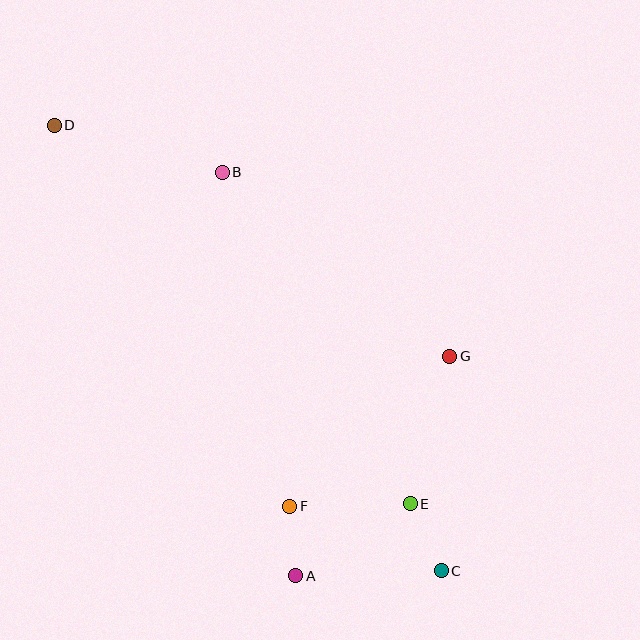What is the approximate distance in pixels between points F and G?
The distance between F and G is approximately 219 pixels.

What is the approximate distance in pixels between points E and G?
The distance between E and G is approximately 153 pixels.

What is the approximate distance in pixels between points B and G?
The distance between B and G is approximately 292 pixels.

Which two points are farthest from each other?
Points C and D are farthest from each other.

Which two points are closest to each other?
Points A and F are closest to each other.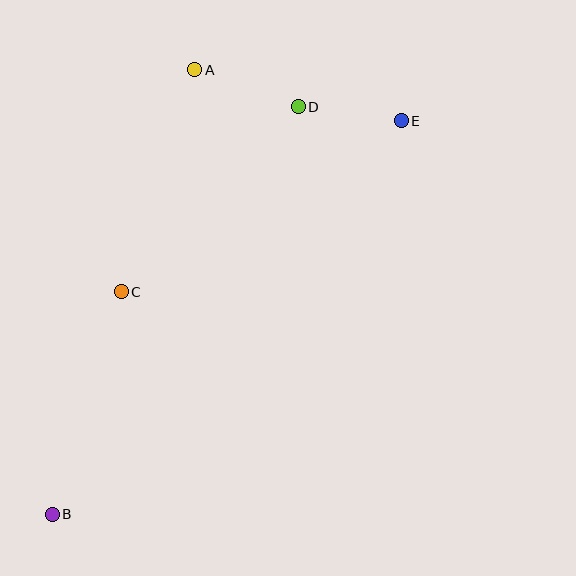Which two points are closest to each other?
Points D and E are closest to each other.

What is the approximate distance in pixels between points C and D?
The distance between C and D is approximately 256 pixels.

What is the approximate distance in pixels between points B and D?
The distance between B and D is approximately 476 pixels.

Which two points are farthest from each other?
Points B and E are farthest from each other.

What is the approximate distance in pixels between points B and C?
The distance between B and C is approximately 233 pixels.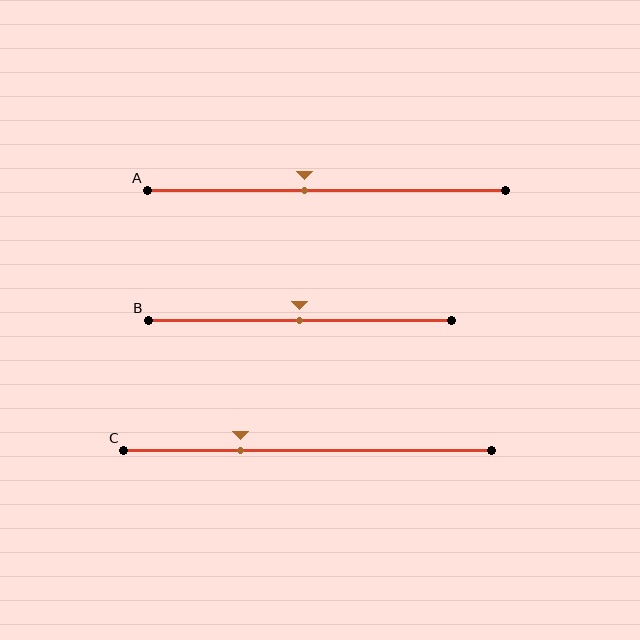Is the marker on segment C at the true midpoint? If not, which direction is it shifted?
No, the marker on segment C is shifted to the left by about 18% of the segment length.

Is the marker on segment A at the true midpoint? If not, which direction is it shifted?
No, the marker on segment A is shifted to the left by about 6% of the segment length.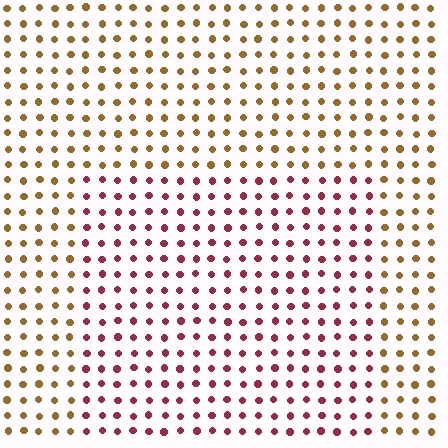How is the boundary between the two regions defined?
The boundary is defined purely by a slight shift in hue (about 51 degrees). Spacing, size, and orientation are identical on both sides.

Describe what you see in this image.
The image is filled with small brown elements in a uniform arrangement. A rectangle-shaped region is visible where the elements are tinted to a slightly different hue, forming a subtle color boundary.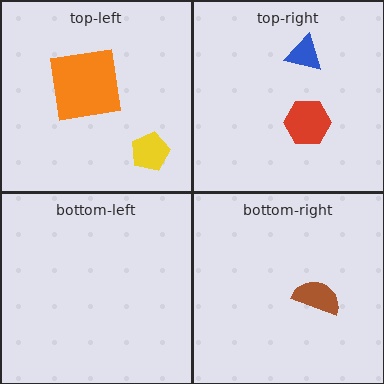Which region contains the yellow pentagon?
The top-left region.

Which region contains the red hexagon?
The top-right region.